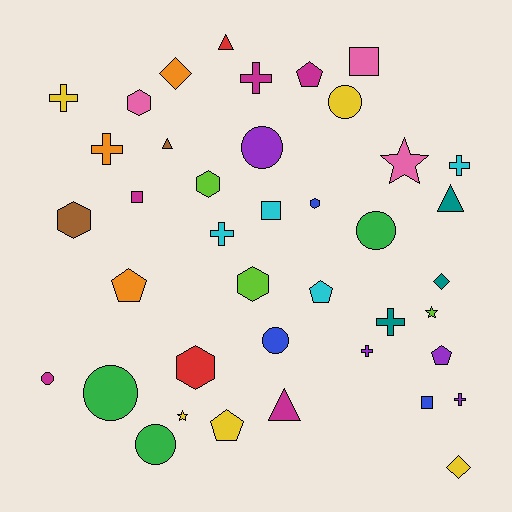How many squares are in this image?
There are 4 squares.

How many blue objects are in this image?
There are 3 blue objects.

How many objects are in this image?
There are 40 objects.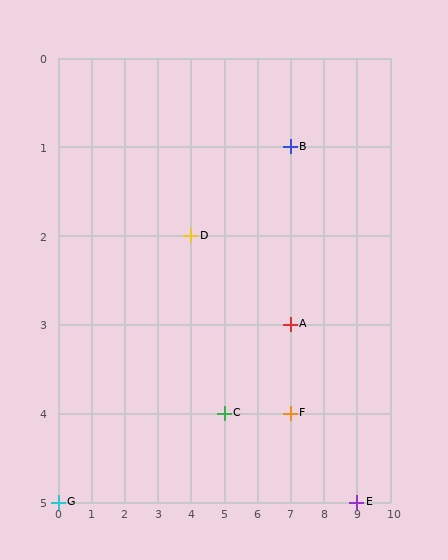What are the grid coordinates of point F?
Point F is at grid coordinates (7, 4).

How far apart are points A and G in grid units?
Points A and G are 7 columns and 2 rows apart (about 7.3 grid units diagonally).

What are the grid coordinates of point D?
Point D is at grid coordinates (4, 2).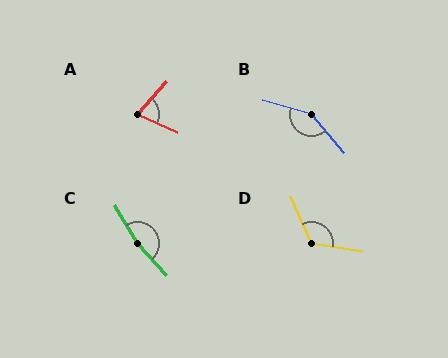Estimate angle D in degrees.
Approximately 122 degrees.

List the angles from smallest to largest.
A (71°), D (122°), B (146°), C (168°).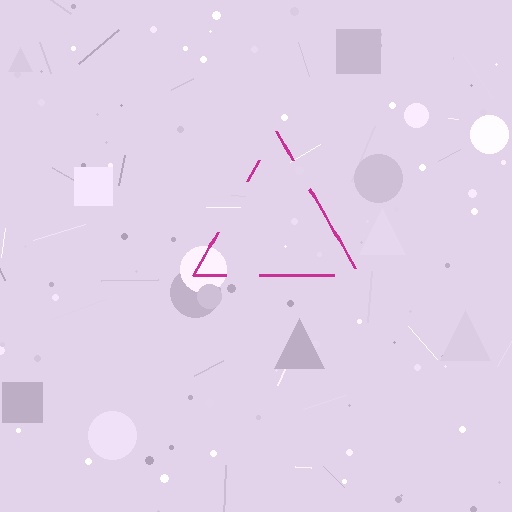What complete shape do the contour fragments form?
The contour fragments form a triangle.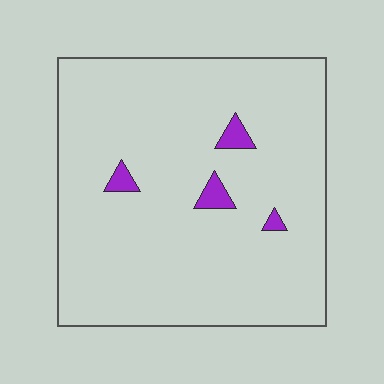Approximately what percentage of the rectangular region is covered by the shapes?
Approximately 5%.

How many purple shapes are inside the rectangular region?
4.